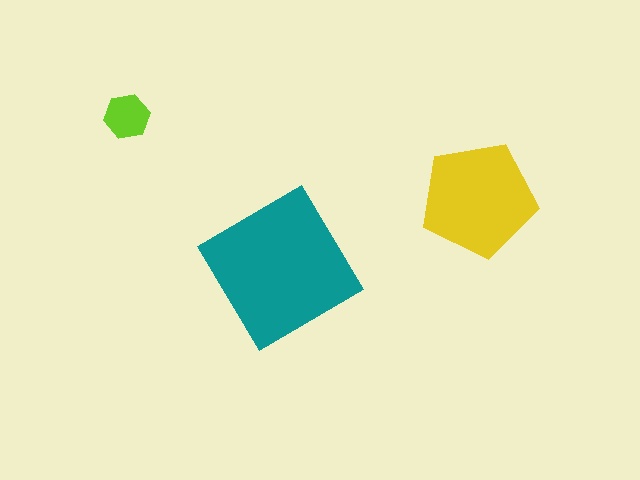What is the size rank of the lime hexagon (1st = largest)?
3rd.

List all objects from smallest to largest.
The lime hexagon, the yellow pentagon, the teal diamond.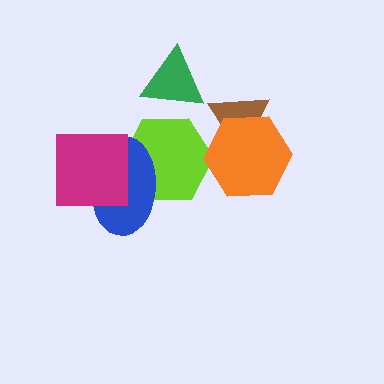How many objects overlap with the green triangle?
0 objects overlap with the green triangle.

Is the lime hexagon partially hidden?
Yes, it is partially covered by another shape.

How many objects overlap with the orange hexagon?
2 objects overlap with the orange hexagon.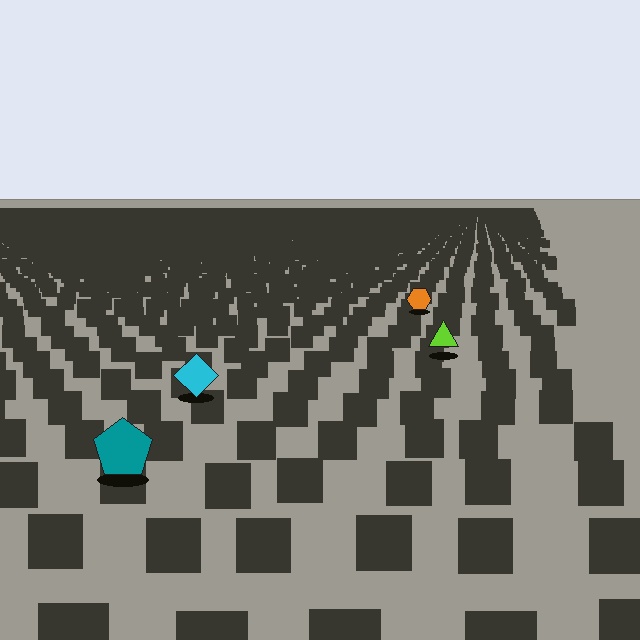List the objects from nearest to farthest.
From nearest to farthest: the teal pentagon, the cyan diamond, the lime triangle, the orange hexagon.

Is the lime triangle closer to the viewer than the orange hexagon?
Yes. The lime triangle is closer — you can tell from the texture gradient: the ground texture is coarser near it.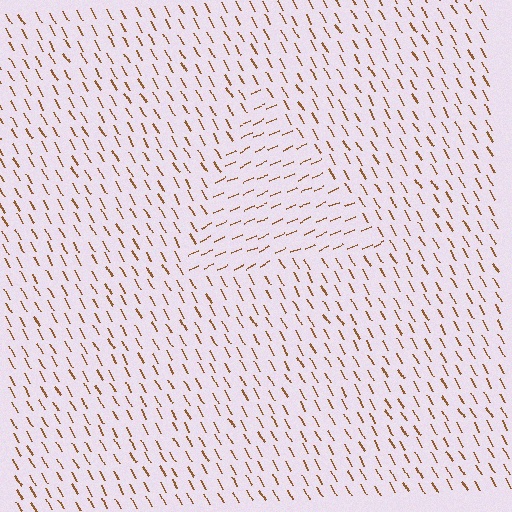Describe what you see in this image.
The image is filled with small brown line segments. A triangle region in the image has lines oriented differently from the surrounding lines, creating a visible texture boundary.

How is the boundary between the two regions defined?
The boundary is defined purely by a change in line orientation (approximately 85 degrees difference). All lines are the same color and thickness.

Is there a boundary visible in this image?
Yes, there is a texture boundary formed by a change in line orientation.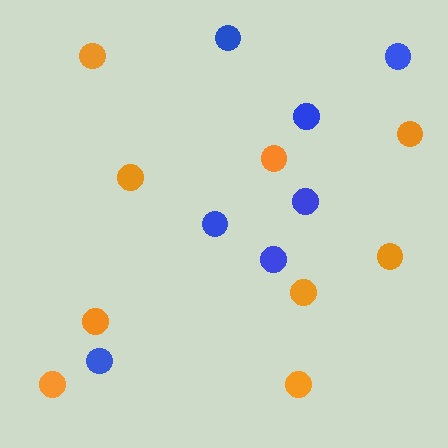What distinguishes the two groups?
There are 2 groups: one group of orange circles (9) and one group of blue circles (7).